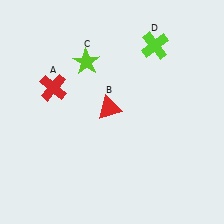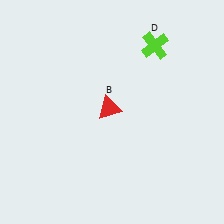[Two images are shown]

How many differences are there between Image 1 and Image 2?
There are 2 differences between the two images.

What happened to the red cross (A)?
The red cross (A) was removed in Image 2. It was in the top-left area of Image 1.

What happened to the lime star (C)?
The lime star (C) was removed in Image 2. It was in the top-left area of Image 1.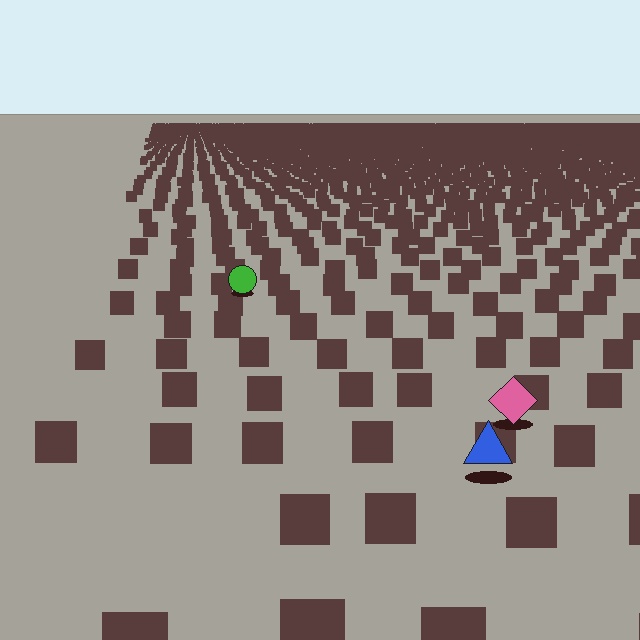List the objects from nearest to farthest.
From nearest to farthest: the blue triangle, the pink diamond, the green circle.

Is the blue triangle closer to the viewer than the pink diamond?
Yes. The blue triangle is closer — you can tell from the texture gradient: the ground texture is coarser near it.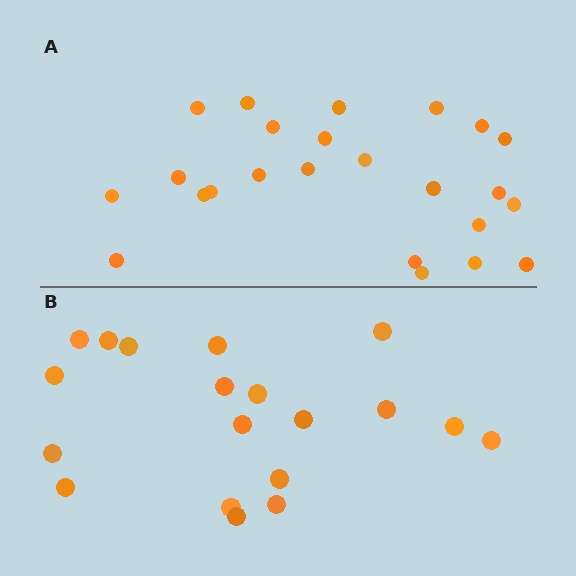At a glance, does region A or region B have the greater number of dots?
Region A (the top region) has more dots.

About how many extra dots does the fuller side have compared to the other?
Region A has about 5 more dots than region B.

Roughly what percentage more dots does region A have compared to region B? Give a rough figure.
About 25% more.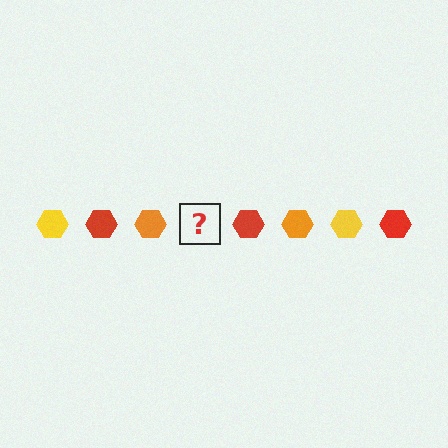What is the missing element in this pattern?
The missing element is a yellow hexagon.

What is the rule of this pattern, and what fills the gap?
The rule is that the pattern cycles through yellow, red, orange hexagons. The gap should be filled with a yellow hexagon.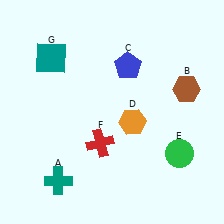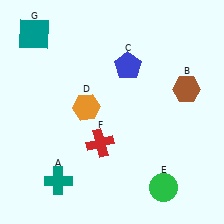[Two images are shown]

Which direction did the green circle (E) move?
The green circle (E) moved down.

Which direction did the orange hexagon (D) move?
The orange hexagon (D) moved left.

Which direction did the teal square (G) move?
The teal square (G) moved up.